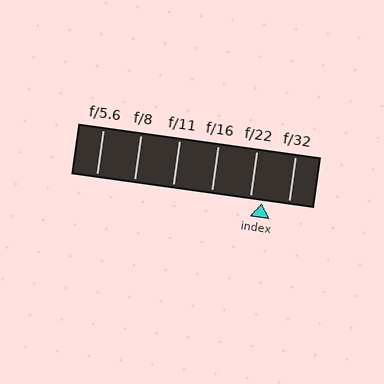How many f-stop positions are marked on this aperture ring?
There are 6 f-stop positions marked.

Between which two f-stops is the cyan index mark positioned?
The index mark is between f/22 and f/32.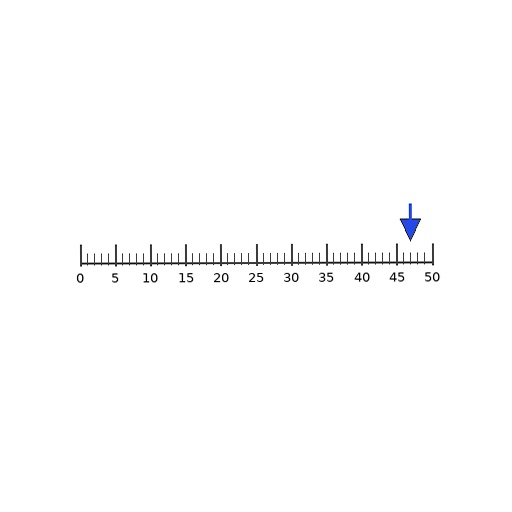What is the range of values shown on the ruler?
The ruler shows values from 0 to 50.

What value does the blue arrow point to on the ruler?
The blue arrow points to approximately 47.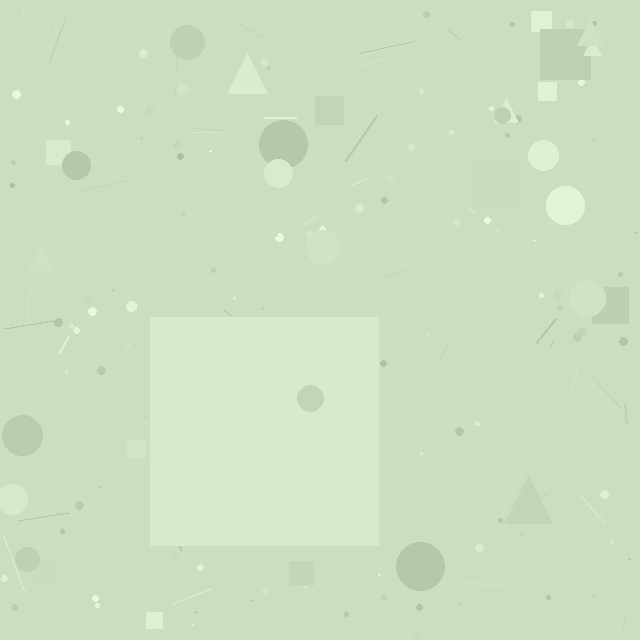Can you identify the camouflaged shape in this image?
The camouflaged shape is a square.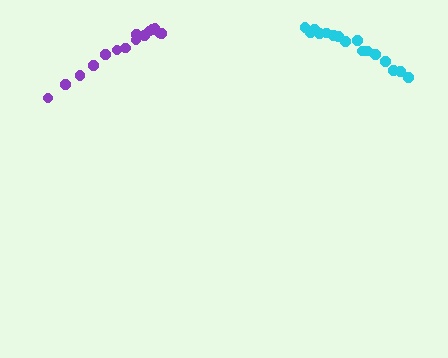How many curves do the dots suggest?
There are 2 distinct paths.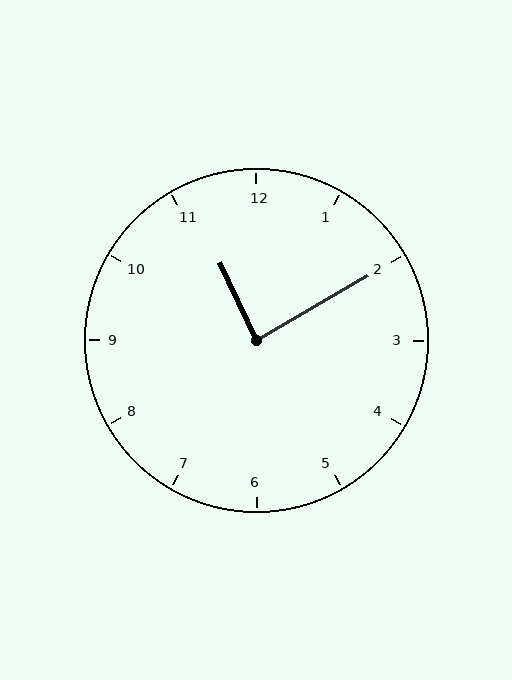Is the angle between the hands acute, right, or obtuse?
It is right.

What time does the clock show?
11:10.